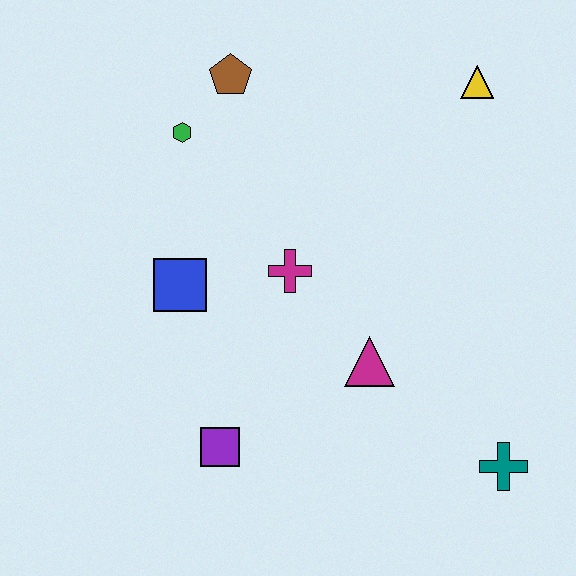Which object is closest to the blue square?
The magenta cross is closest to the blue square.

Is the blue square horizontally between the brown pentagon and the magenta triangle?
No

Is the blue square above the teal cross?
Yes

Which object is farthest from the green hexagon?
The teal cross is farthest from the green hexagon.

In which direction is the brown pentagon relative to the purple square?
The brown pentagon is above the purple square.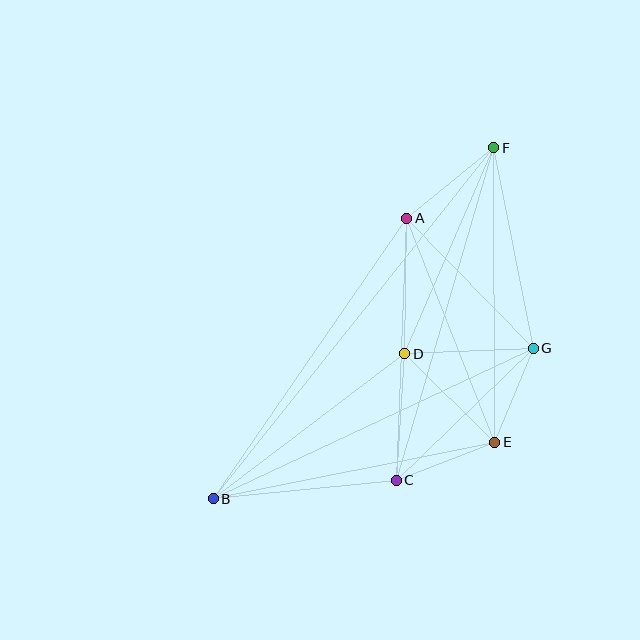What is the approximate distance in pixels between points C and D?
The distance between C and D is approximately 127 pixels.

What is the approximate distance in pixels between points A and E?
The distance between A and E is approximately 241 pixels.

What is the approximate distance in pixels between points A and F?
The distance between A and F is approximately 112 pixels.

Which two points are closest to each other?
Points E and G are closest to each other.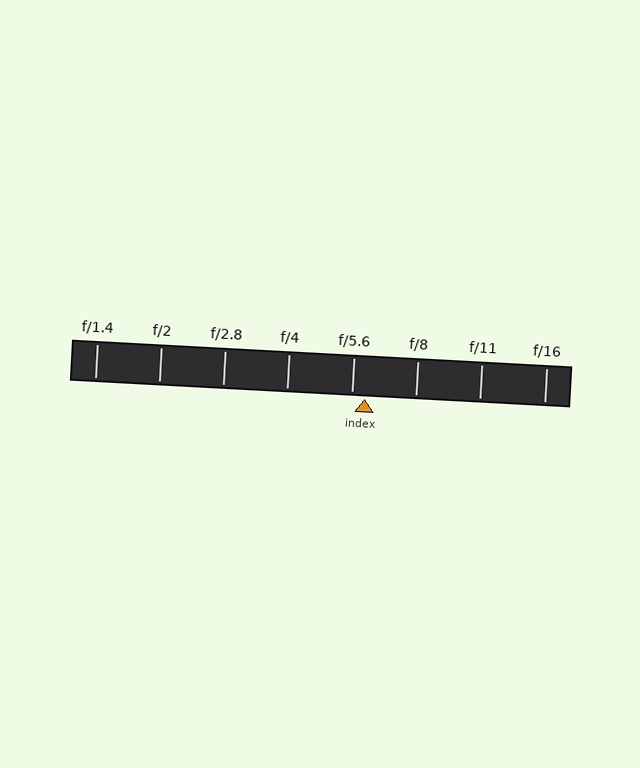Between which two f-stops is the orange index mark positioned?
The index mark is between f/5.6 and f/8.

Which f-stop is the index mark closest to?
The index mark is closest to f/5.6.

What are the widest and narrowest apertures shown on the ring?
The widest aperture shown is f/1.4 and the narrowest is f/16.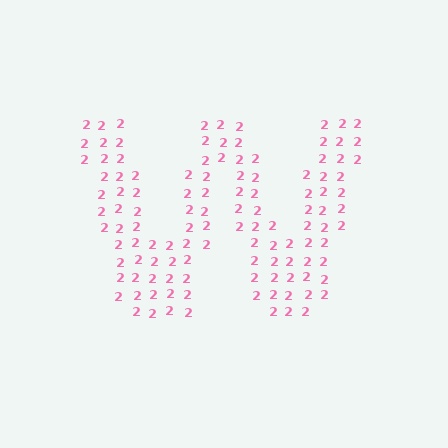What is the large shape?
The large shape is the letter W.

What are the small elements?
The small elements are digit 2's.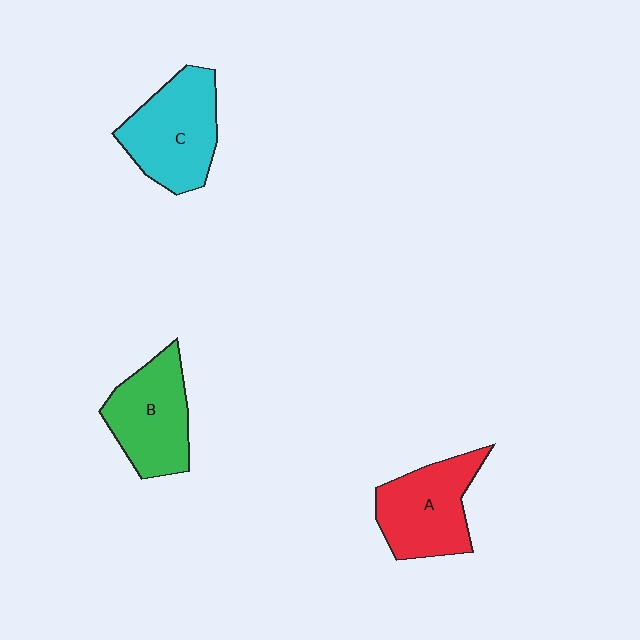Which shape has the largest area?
Shape C (cyan).